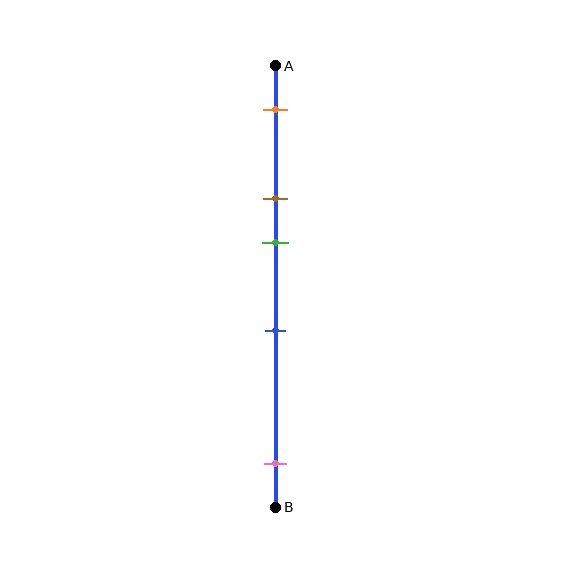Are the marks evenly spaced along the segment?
No, the marks are not evenly spaced.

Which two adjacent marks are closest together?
The brown and green marks are the closest adjacent pair.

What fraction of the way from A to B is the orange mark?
The orange mark is approximately 10% (0.1) of the way from A to B.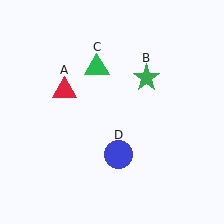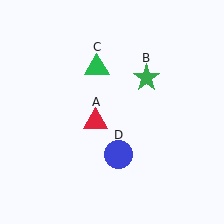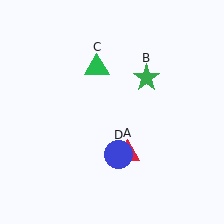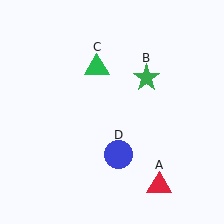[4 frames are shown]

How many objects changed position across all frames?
1 object changed position: red triangle (object A).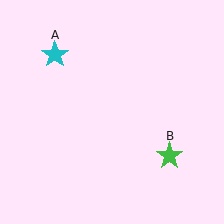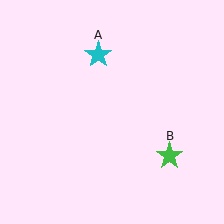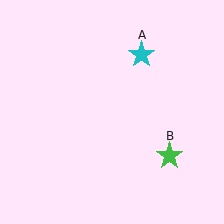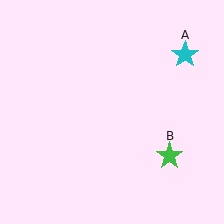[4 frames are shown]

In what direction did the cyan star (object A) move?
The cyan star (object A) moved right.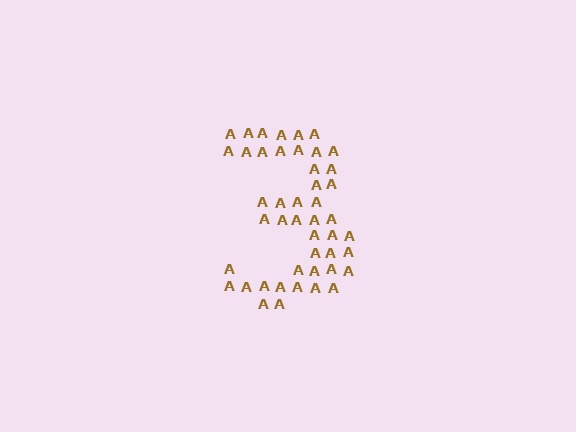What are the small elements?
The small elements are letter A's.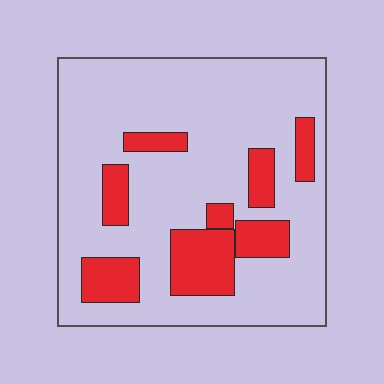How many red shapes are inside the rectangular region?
8.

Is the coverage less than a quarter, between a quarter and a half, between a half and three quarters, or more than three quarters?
Less than a quarter.